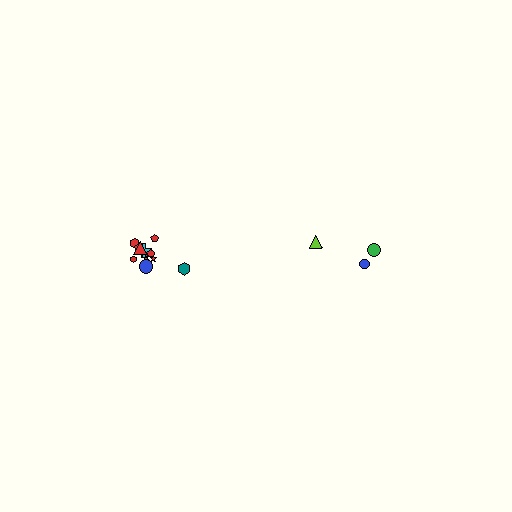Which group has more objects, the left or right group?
The left group.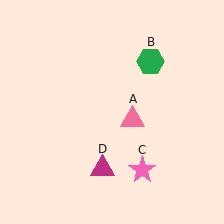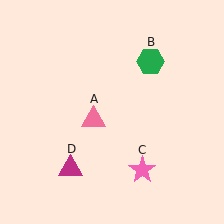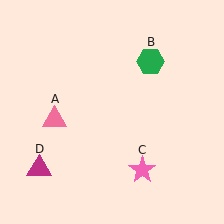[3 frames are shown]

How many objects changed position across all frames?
2 objects changed position: pink triangle (object A), magenta triangle (object D).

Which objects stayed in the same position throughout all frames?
Green hexagon (object B) and pink star (object C) remained stationary.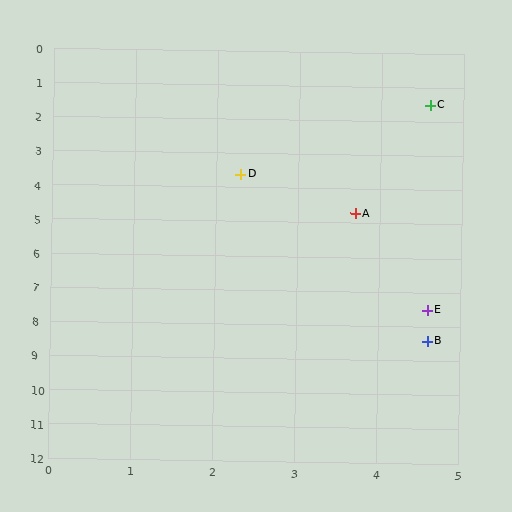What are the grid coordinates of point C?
Point C is at approximately (4.6, 1.5).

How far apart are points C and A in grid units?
Points C and A are about 3.3 grid units apart.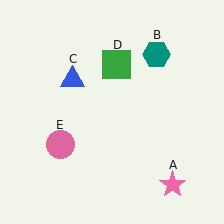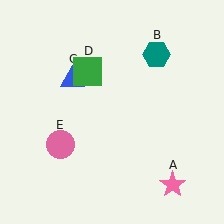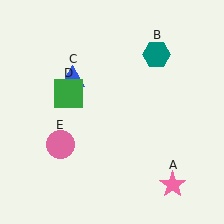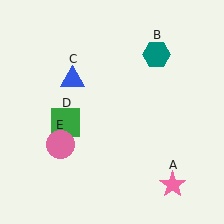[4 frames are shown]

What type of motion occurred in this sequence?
The green square (object D) rotated counterclockwise around the center of the scene.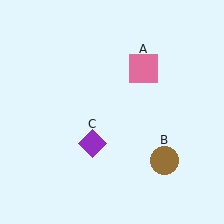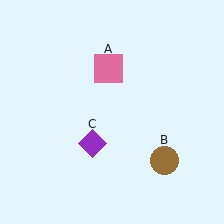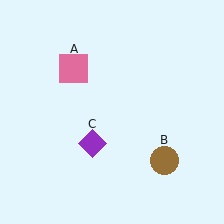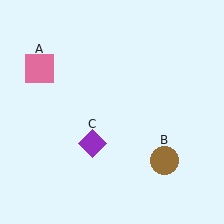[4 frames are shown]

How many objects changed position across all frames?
1 object changed position: pink square (object A).